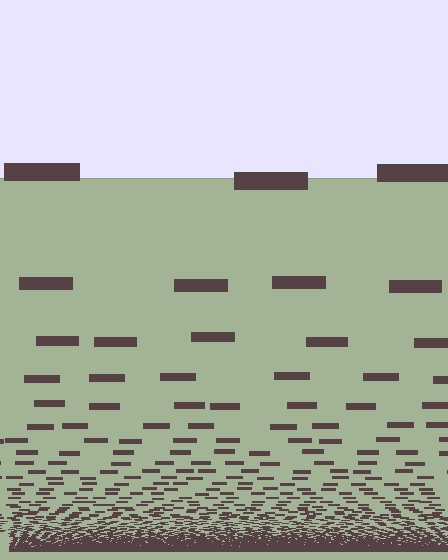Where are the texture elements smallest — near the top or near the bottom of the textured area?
Near the bottom.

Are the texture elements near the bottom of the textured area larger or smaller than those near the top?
Smaller. The gradient is inverted — elements near the bottom are smaller and denser.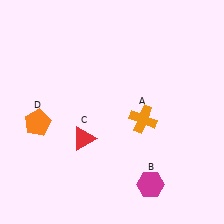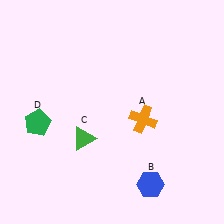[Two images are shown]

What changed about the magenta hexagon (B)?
In Image 1, B is magenta. In Image 2, it changed to blue.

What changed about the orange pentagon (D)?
In Image 1, D is orange. In Image 2, it changed to green.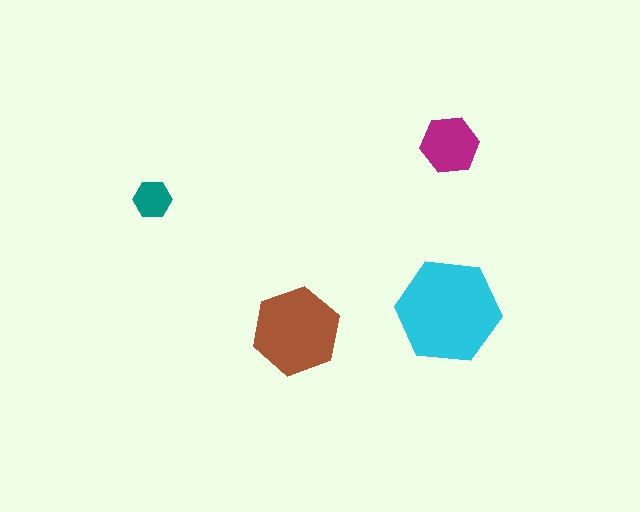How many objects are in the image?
There are 4 objects in the image.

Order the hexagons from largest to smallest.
the cyan one, the brown one, the magenta one, the teal one.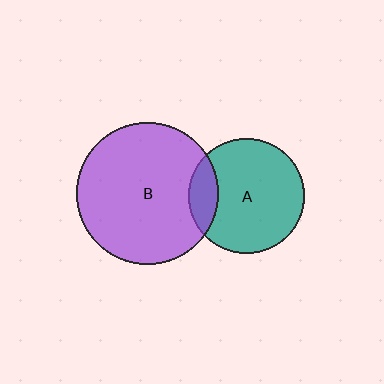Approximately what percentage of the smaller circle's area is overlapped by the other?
Approximately 15%.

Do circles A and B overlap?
Yes.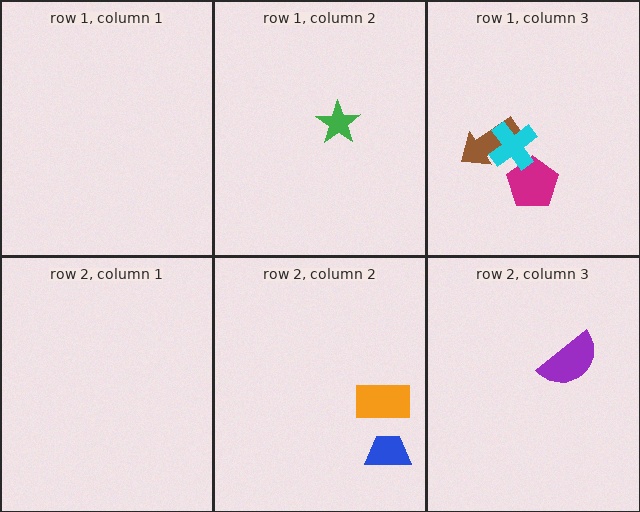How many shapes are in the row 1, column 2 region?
1.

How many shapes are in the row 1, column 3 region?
3.